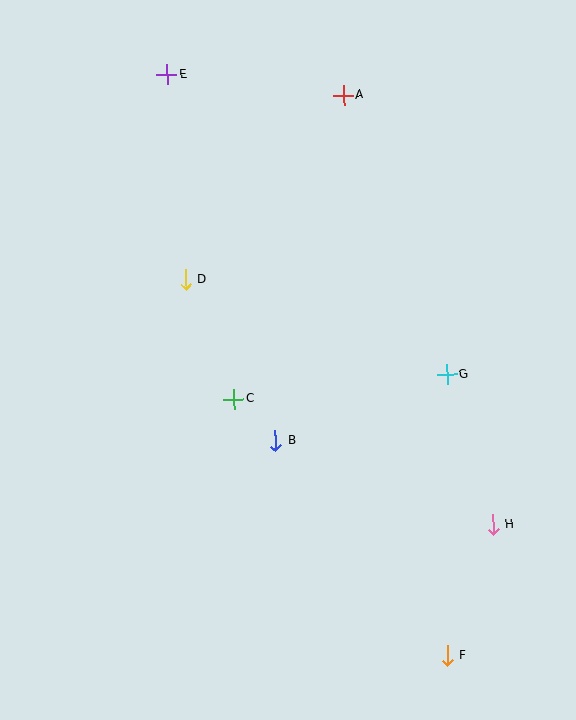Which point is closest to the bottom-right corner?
Point F is closest to the bottom-right corner.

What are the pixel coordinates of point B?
Point B is at (276, 441).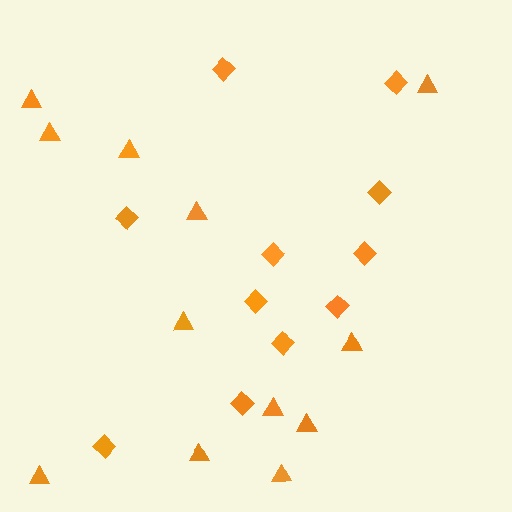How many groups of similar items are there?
There are 2 groups: one group of triangles (12) and one group of diamonds (11).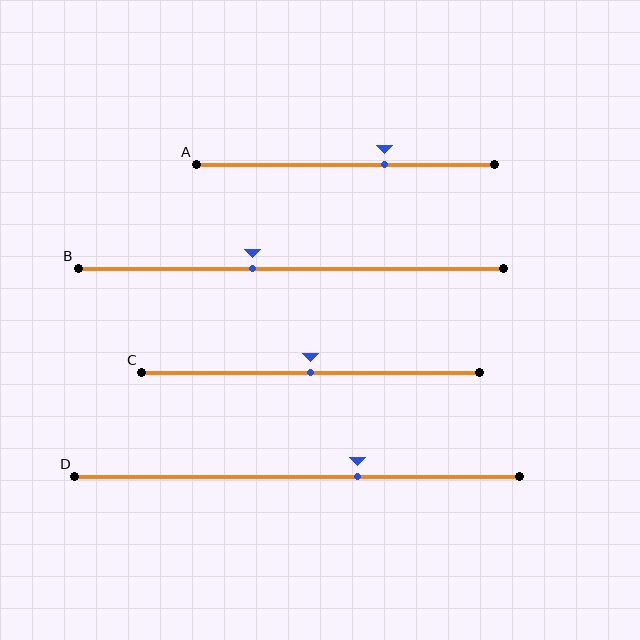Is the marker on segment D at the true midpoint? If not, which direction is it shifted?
No, the marker on segment D is shifted to the right by about 14% of the segment length.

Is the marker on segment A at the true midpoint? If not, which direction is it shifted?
No, the marker on segment A is shifted to the right by about 13% of the segment length.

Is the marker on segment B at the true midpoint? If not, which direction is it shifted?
No, the marker on segment B is shifted to the left by about 9% of the segment length.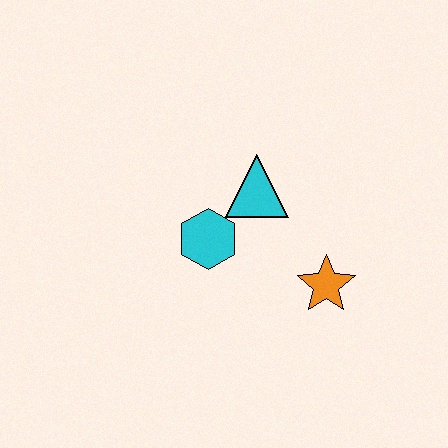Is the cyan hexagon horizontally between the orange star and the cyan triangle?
No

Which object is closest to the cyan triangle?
The cyan hexagon is closest to the cyan triangle.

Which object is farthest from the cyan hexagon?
The orange star is farthest from the cyan hexagon.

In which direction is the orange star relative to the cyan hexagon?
The orange star is to the right of the cyan hexagon.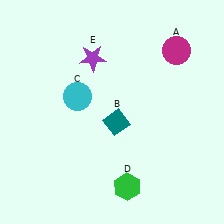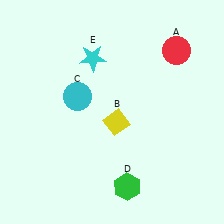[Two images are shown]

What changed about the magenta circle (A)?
In Image 1, A is magenta. In Image 2, it changed to red.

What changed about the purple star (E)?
In Image 1, E is purple. In Image 2, it changed to cyan.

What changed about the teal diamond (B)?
In Image 1, B is teal. In Image 2, it changed to yellow.